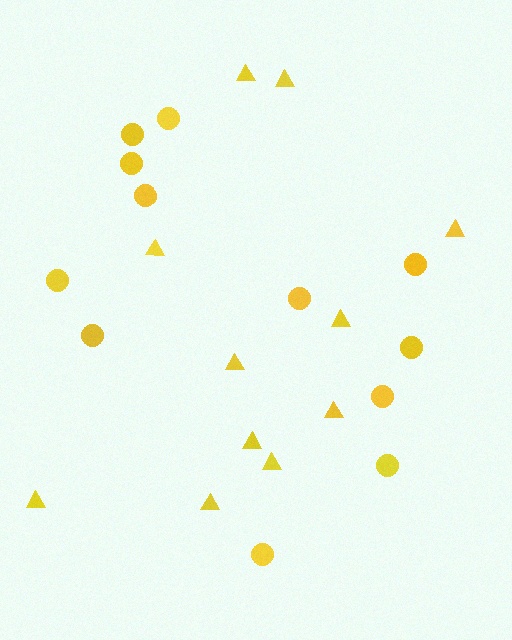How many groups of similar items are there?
There are 2 groups: one group of circles (12) and one group of triangles (11).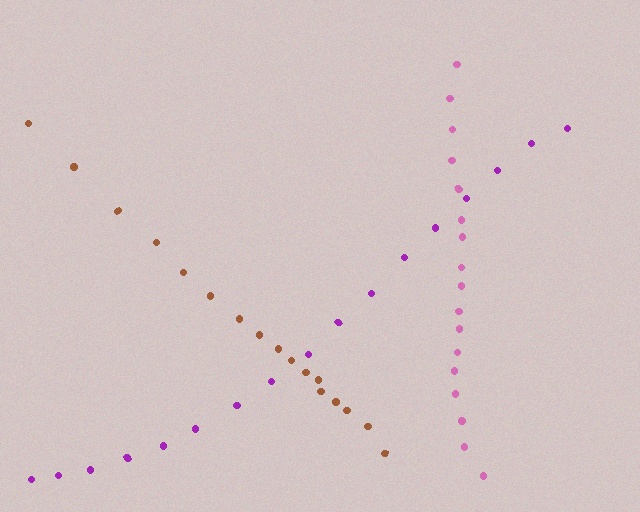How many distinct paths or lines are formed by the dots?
There are 3 distinct paths.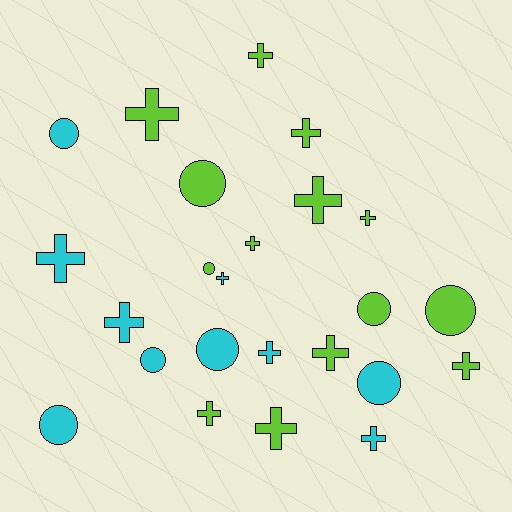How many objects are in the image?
There are 24 objects.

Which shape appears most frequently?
Cross, with 15 objects.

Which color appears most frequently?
Lime, with 14 objects.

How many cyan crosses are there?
There are 5 cyan crosses.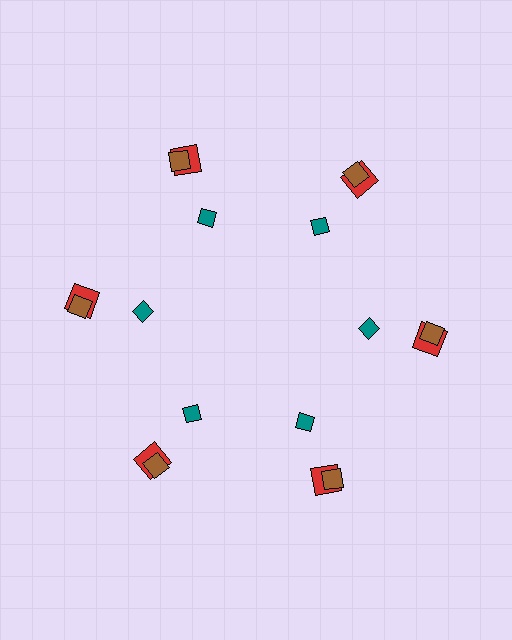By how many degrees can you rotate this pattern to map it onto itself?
The pattern maps onto itself every 60 degrees of rotation.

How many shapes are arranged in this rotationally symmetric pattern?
There are 18 shapes, arranged in 6 groups of 3.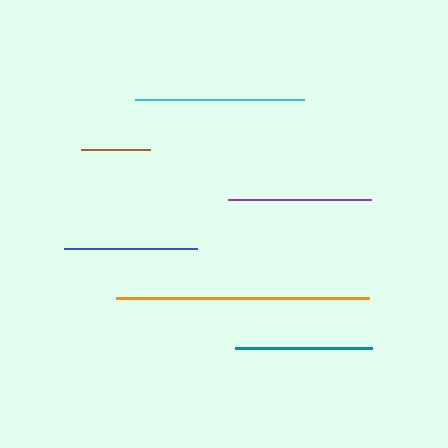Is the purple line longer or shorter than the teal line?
The purple line is longer than the teal line.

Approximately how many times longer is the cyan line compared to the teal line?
The cyan line is approximately 1.2 times the length of the teal line.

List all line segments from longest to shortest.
From longest to shortest: orange, cyan, purple, teal, blue, brown.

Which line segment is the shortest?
The brown line is the shortest at approximately 69 pixels.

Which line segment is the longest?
The orange line is the longest at approximately 254 pixels.